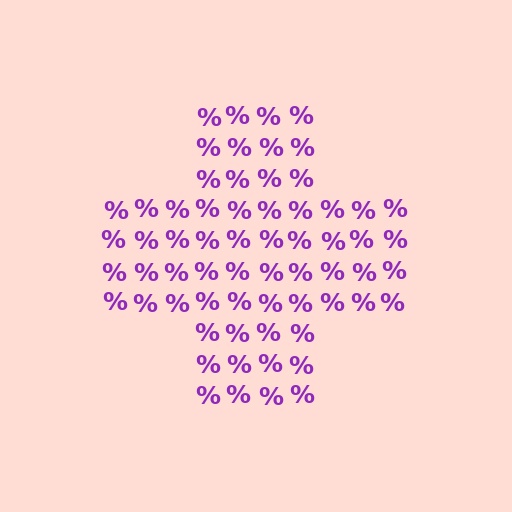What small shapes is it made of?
It is made of small percent signs.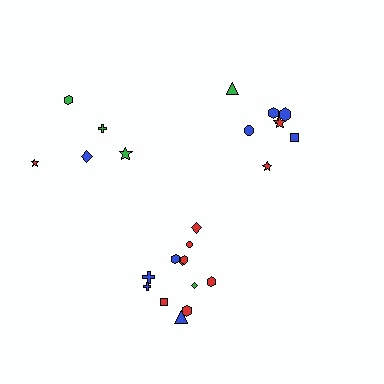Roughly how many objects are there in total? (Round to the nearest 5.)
Roughly 25 objects in total.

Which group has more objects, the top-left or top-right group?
The top-right group.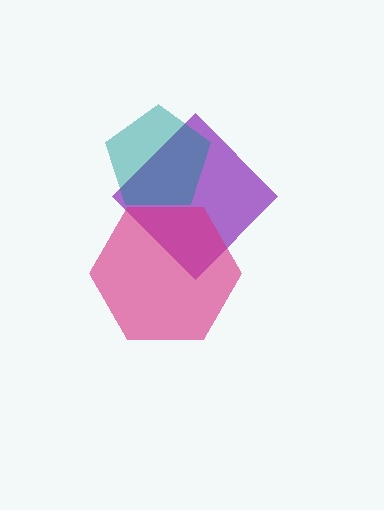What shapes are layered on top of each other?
The layered shapes are: a purple diamond, a teal pentagon, a magenta hexagon.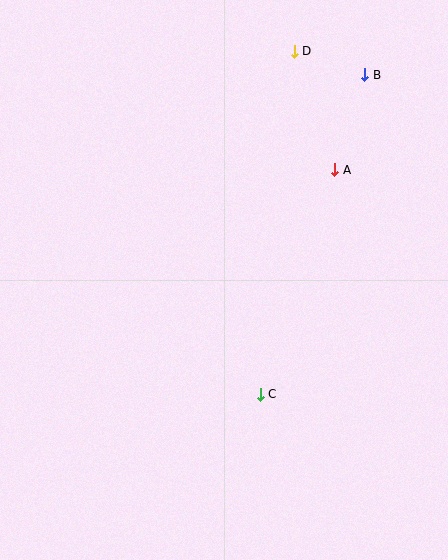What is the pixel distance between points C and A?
The distance between C and A is 237 pixels.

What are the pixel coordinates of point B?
Point B is at (365, 75).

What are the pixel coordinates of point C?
Point C is at (260, 394).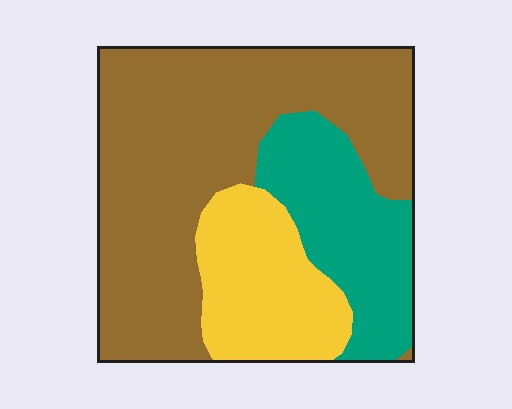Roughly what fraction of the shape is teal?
Teal takes up between a sixth and a third of the shape.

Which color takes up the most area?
Brown, at roughly 55%.